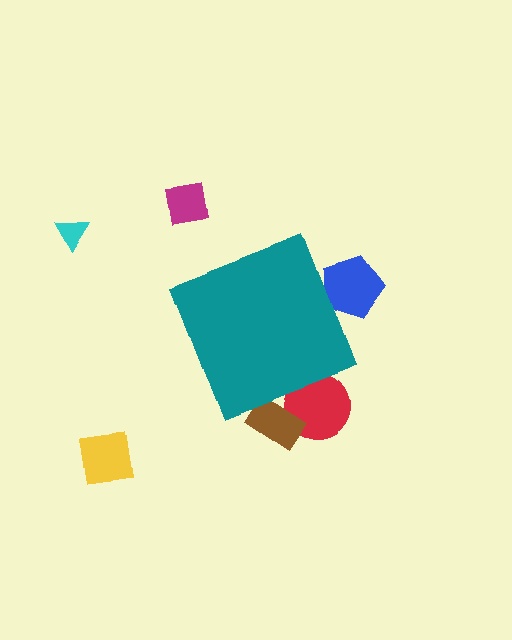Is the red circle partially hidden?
Yes, the red circle is partially hidden behind the teal diamond.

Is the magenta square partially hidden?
No, the magenta square is fully visible.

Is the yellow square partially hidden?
No, the yellow square is fully visible.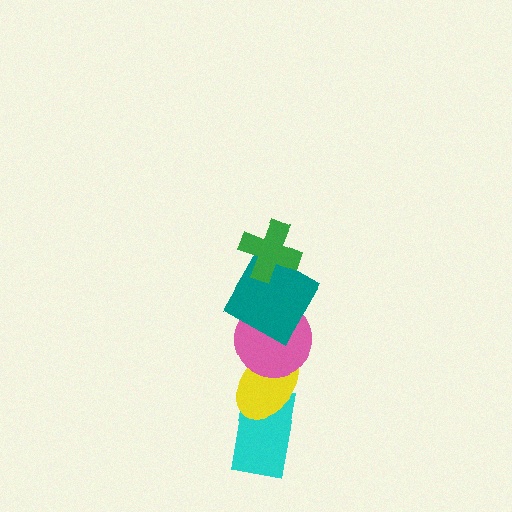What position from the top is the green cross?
The green cross is 1st from the top.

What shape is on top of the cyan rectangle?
The yellow ellipse is on top of the cyan rectangle.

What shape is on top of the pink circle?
The teal square is on top of the pink circle.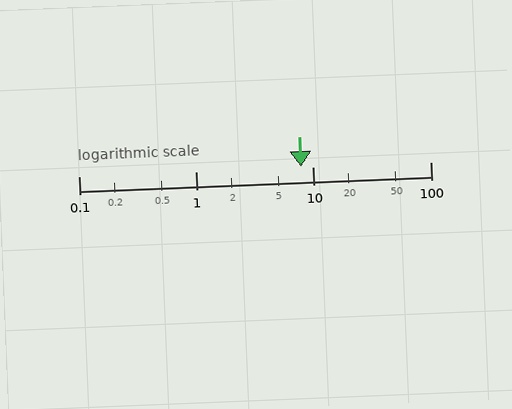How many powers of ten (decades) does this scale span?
The scale spans 3 decades, from 0.1 to 100.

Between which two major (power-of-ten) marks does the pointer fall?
The pointer is between 1 and 10.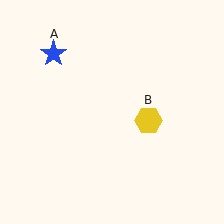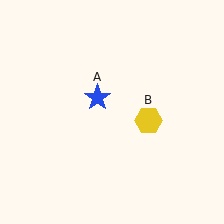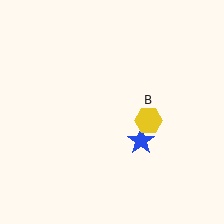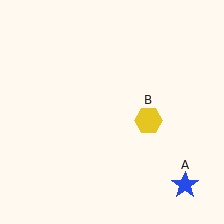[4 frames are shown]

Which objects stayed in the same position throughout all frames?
Yellow hexagon (object B) remained stationary.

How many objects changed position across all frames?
1 object changed position: blue star (object A).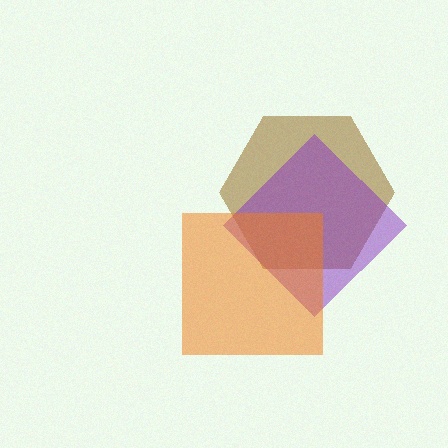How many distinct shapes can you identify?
There are 3 distinct shapes: a brown hexagon, a purple diamond, an orange square.